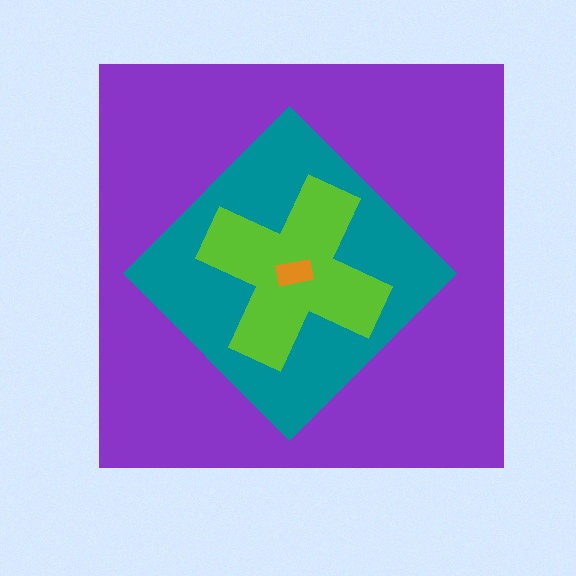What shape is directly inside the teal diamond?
The lime cross.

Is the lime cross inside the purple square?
Yes.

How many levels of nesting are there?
4.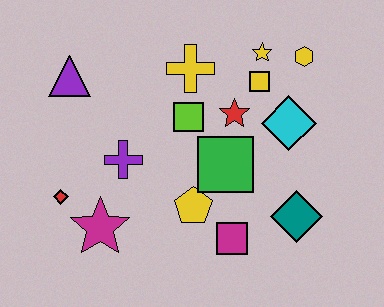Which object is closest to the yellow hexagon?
The yellow star is closest to the yellow hexagon.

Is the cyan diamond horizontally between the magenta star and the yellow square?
No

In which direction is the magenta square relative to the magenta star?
The magenta square is to the right of the magenta star.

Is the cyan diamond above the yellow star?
No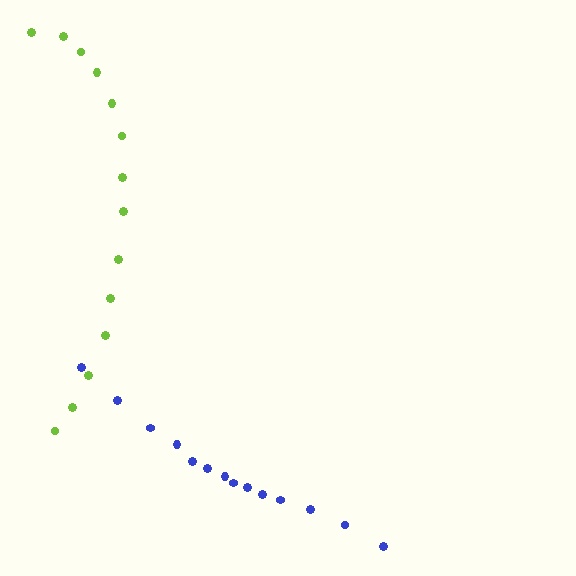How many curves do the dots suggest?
There are 2 distinct paths.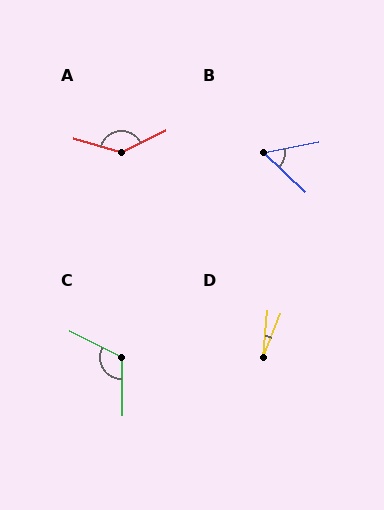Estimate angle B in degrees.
Approximately 54 degrees.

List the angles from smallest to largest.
D (17°), B (54°), C (117°), A (137°).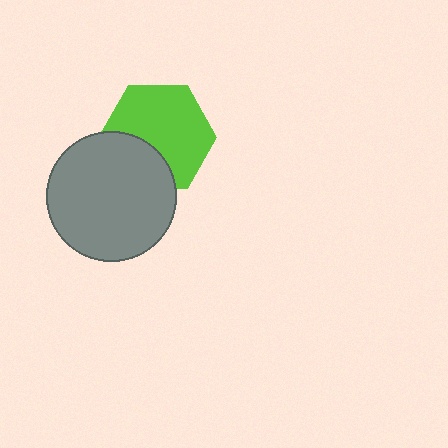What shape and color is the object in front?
The object in front is a gray circle.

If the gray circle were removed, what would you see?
You would see the complete lime hexagon.